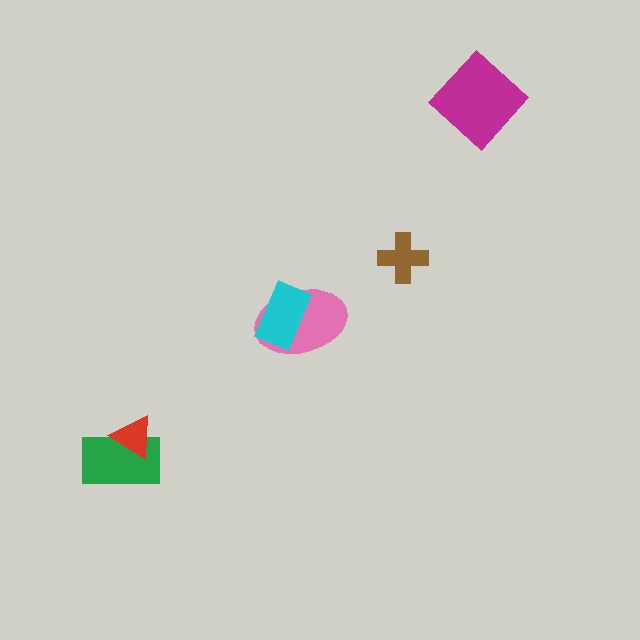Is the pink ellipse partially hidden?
Yes, it is partially covered by another shape.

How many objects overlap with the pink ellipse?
1 object overlaps with the pink ellipse.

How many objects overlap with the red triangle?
1 object overlaps with the red triangle.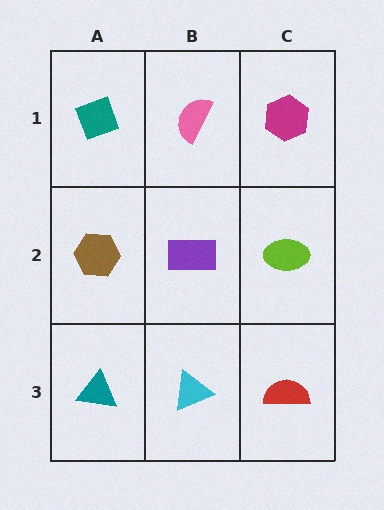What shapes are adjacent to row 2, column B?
A pink semicircle (row 1, column B), a cyan triangle (row 3, column B), a brown hexagon (row 2, column A), a lime ellipse (row 2, column C).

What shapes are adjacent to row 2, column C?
A magenta hexagon (row 1, column C), a red semicircle (row 3, column C), a purple rectangle (row 2, column B).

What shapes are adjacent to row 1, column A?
A brown hexagon (row 2, column A), a pink semicircle (row 1, column B).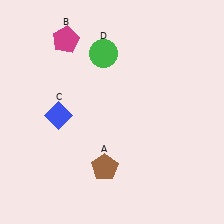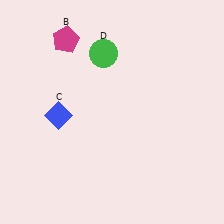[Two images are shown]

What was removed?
The brown pentagon (A) was removed in Image 2.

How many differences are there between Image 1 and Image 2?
There is 1 difference between the two images.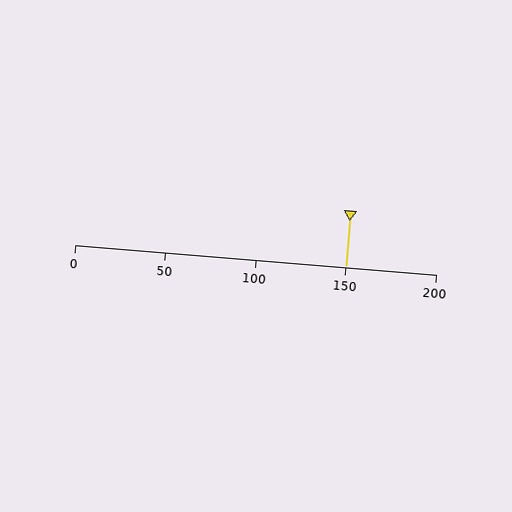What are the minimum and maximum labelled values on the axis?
The axis runs from 0 to 200.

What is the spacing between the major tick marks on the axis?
The major ticks are spaced 50 apart.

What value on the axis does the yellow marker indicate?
The marker indicates approximately 150.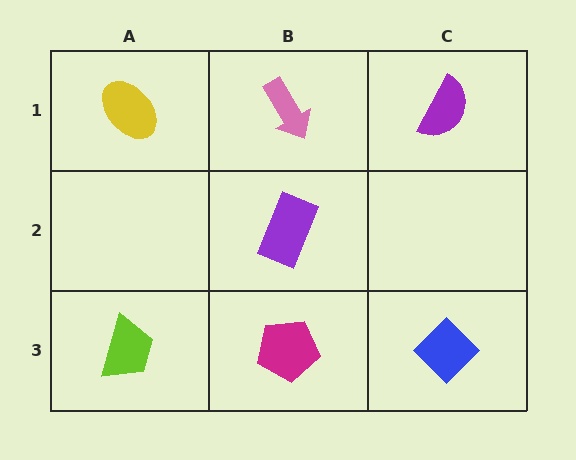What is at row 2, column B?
A purple rectangle.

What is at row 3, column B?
A magenta pentagon.